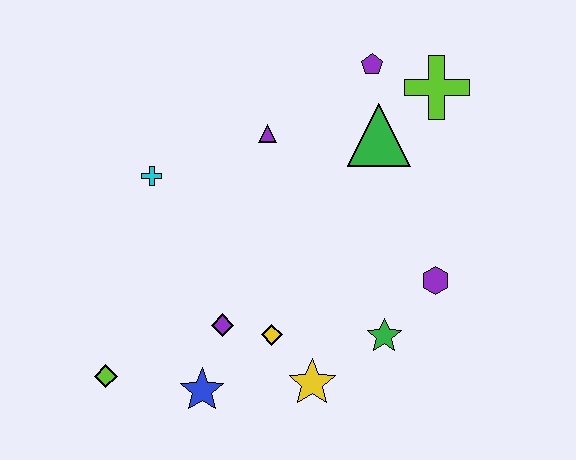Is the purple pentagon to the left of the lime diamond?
No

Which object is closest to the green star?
The purple hexagon is closest to the green star.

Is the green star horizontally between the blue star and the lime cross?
Yes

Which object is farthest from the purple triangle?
The lime diamond is farthest from the purple triangle.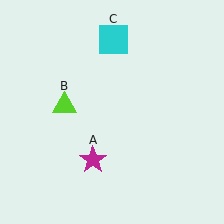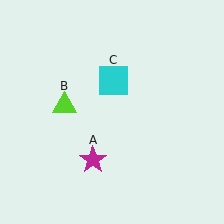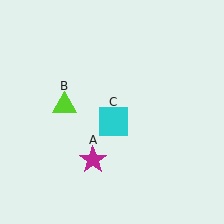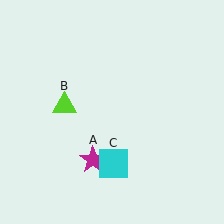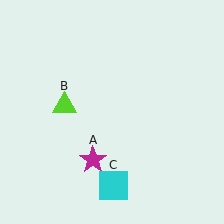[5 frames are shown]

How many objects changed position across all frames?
1 object changed position: cyan square (object C).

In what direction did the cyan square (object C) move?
The cyan square (object C) moved down.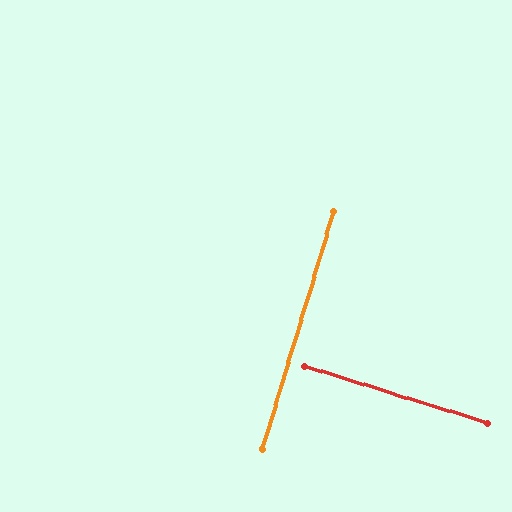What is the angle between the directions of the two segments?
Approximately 89 degrees.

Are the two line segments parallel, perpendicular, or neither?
Perpendicular — they meet at approximately 89°.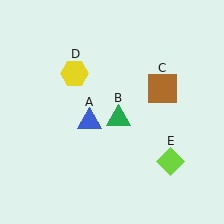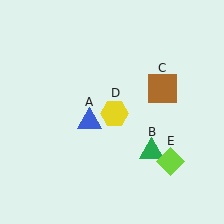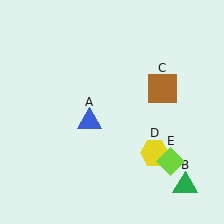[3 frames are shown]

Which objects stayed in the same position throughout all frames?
Blue triangle (object A) and brown square (object C) and lime diamond (object E) remained stationary.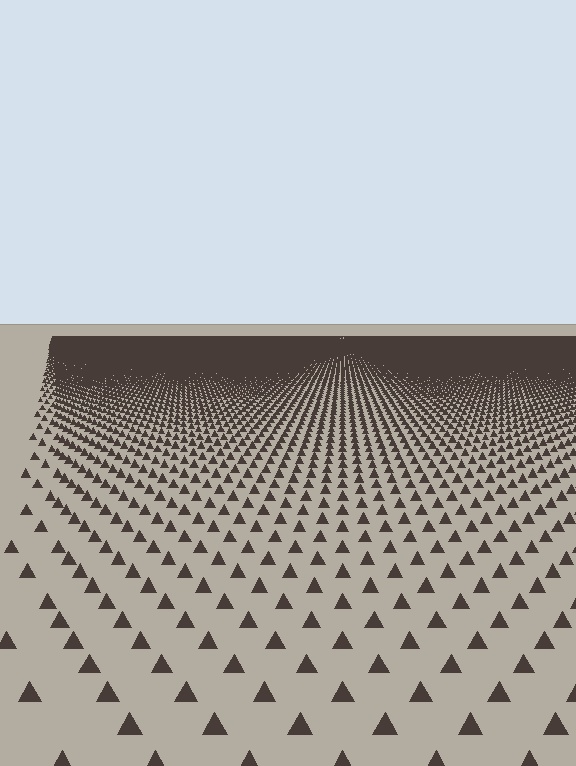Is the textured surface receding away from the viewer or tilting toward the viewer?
The surface is receding away from the viewer. Texture elements get smaller and denser toward the top.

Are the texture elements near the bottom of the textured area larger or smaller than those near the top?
Larger. Near the bottom, elements are closer to the viewer and appear at a bigger on-screen size.